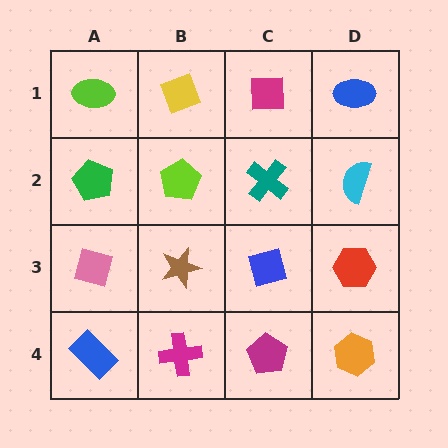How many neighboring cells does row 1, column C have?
3.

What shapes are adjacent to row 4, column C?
A blue diamond (row 3, column C), a magenta cross (row 4, column B), an orange hexagon (row 4, column D).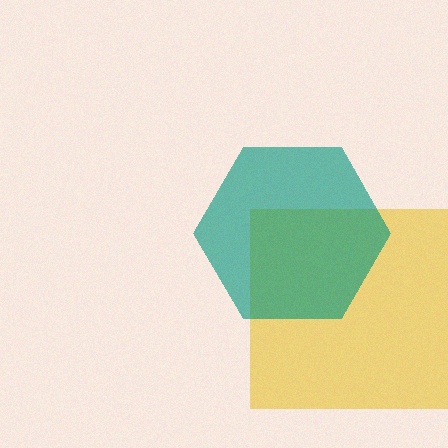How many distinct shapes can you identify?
There are 2 distinct shapes: a yellow square, a teal hexagon.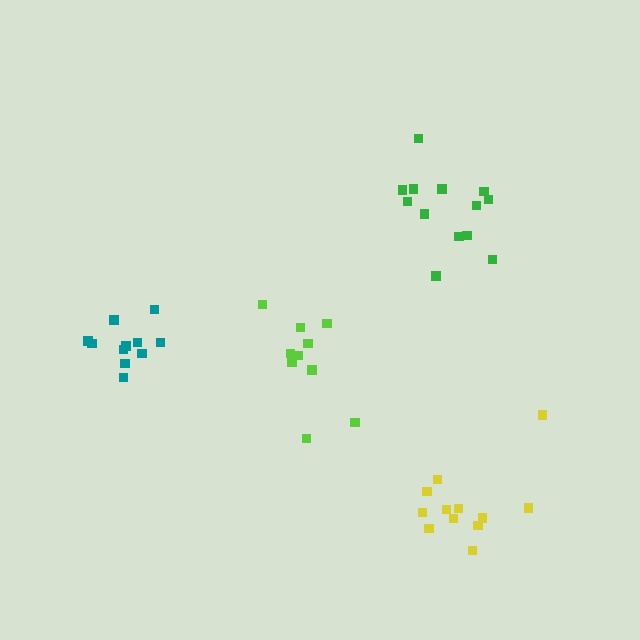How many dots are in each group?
Group 1: 13 dots, Group 2: 12 dots, Group 3: 11 dots, Group 4: 10 dots (46 total).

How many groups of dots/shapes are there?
There are 4 groups.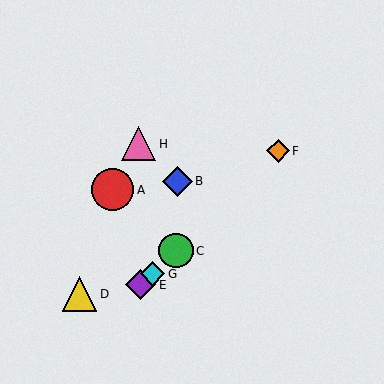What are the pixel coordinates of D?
Object D is at (80, 294).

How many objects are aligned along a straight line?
4 objects (C, E, F, G) are aligned along a straight line.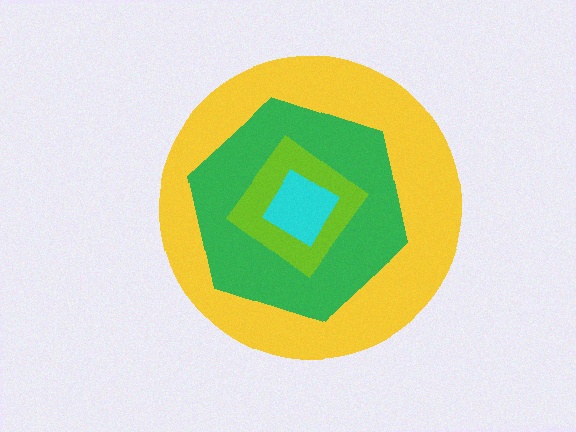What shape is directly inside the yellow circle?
The green hexagon.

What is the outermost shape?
The yellow circle.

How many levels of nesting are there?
4.